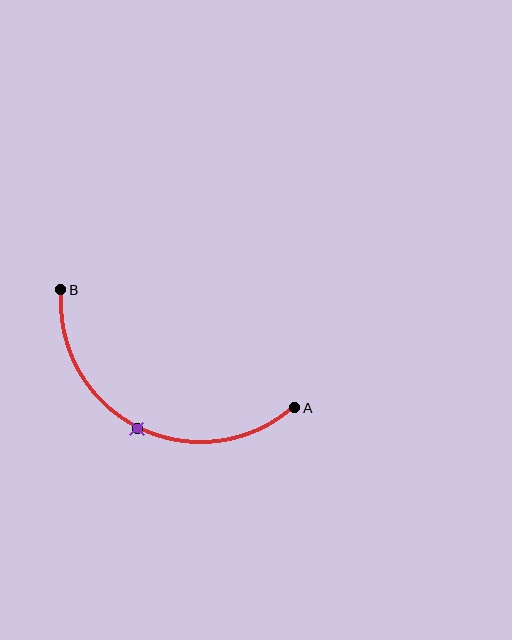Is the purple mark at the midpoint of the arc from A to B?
Yes. The purple mark lies on the arc at equal arc-length from both A and B — it is the arc midpoint.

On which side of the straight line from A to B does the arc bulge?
The arc bulges below the straight line connecting A and B.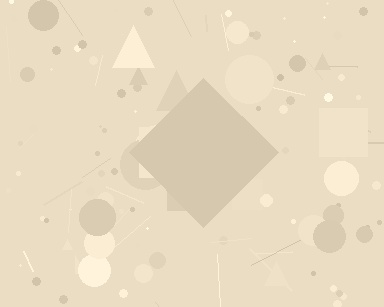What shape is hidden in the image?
A diamond is hidden in the image.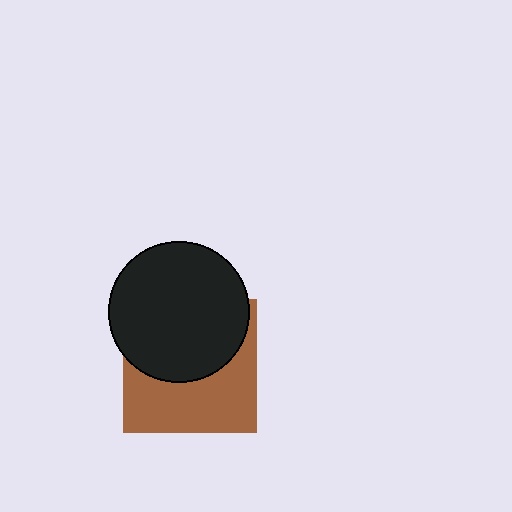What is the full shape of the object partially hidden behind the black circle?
The partially hidden object is a brown square.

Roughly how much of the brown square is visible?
About half of it is visible (roughly 50%).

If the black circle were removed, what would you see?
You would see the complete brown square.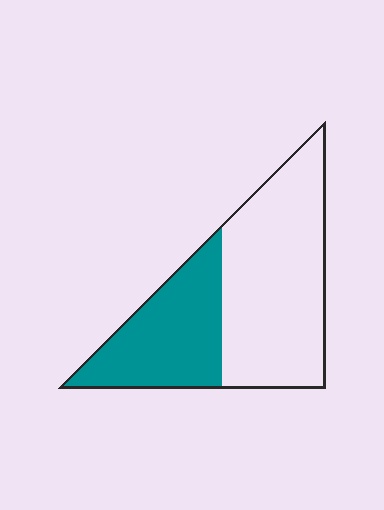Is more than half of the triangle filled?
No.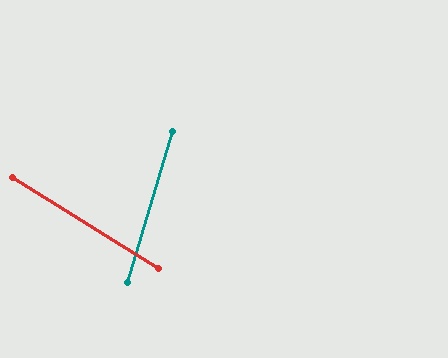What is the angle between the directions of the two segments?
Approximately 75 degrees.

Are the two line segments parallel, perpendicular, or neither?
Neither parallel nor perpendicular — they differ by about 75°.